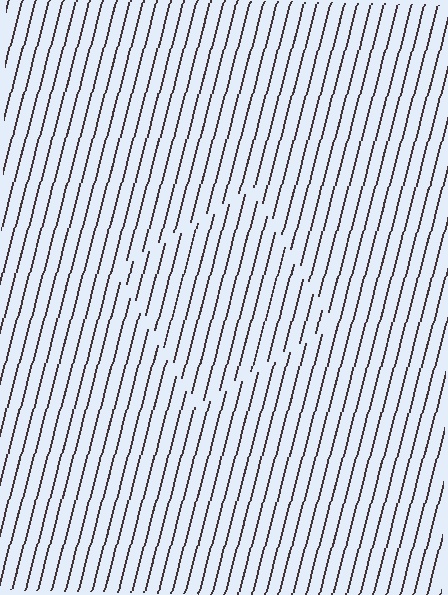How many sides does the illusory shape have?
4 sides — the line-ends trace a square.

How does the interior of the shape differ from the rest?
The interior of the shape contains the same grating, shifted by half a period — the contour is defined by the phase discontinuity where line-ends from the inner and outer gratings abut.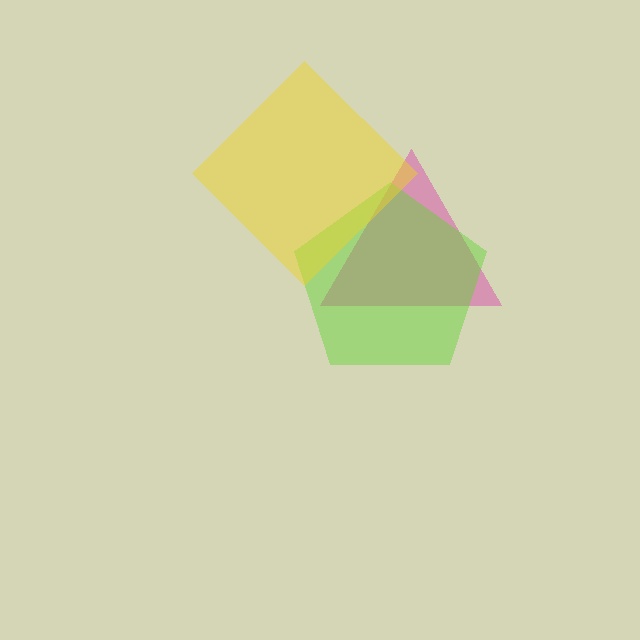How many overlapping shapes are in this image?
There are 3 overlapping shapes in the image.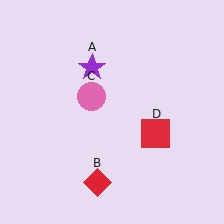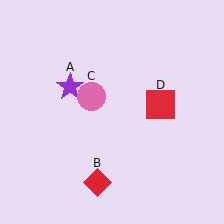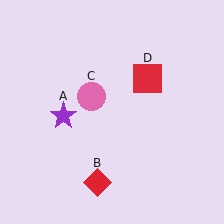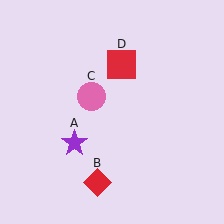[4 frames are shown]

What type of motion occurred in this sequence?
The purple star (object A), red square (object D) rotated counterclockwise around the center of the scene.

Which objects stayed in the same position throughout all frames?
Red diamond (object B) and pink circle (object C) remained stationary.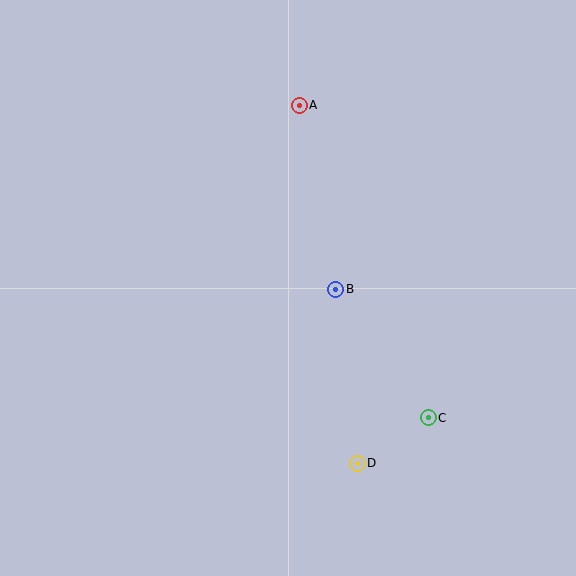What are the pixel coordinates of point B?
Point B is at (336, 289).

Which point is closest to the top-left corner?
Point A is closest to the top-left corner.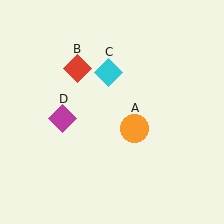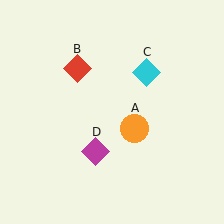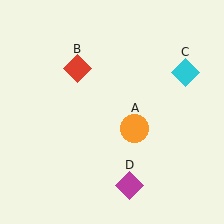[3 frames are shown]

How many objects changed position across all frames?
2 objects changed position: cyan diamond (object C), magenta diamond (object D).